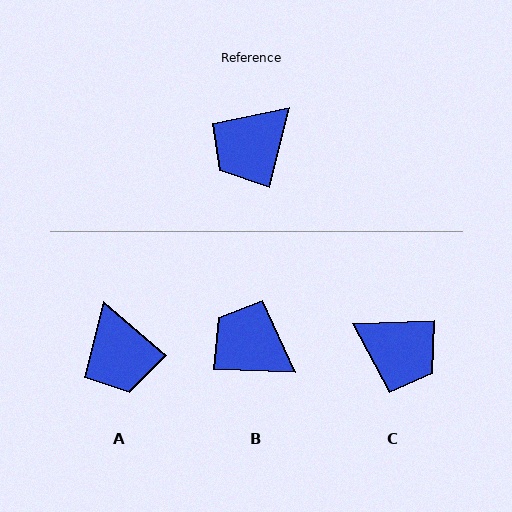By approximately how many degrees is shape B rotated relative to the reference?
Approximately 77 degrees clockwise.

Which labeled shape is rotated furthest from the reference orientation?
C, about 106 degrees away.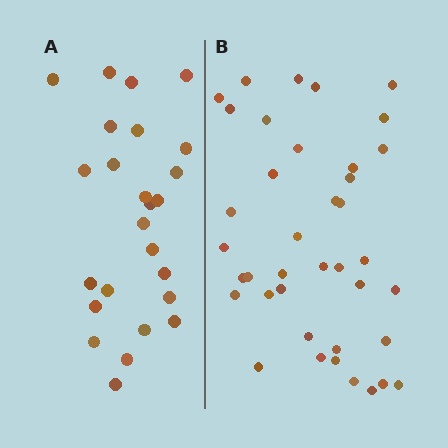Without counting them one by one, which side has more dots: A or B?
Region B (the right region) has more dots.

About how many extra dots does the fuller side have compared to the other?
Region B has approximately 15 more dots than region A.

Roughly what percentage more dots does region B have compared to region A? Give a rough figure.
About 55% more.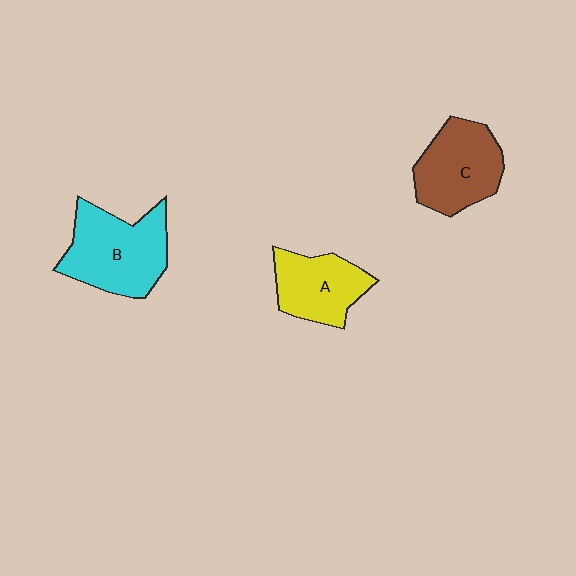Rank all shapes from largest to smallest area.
From largest to smallest: B (cyan), C (brown), A (yellow).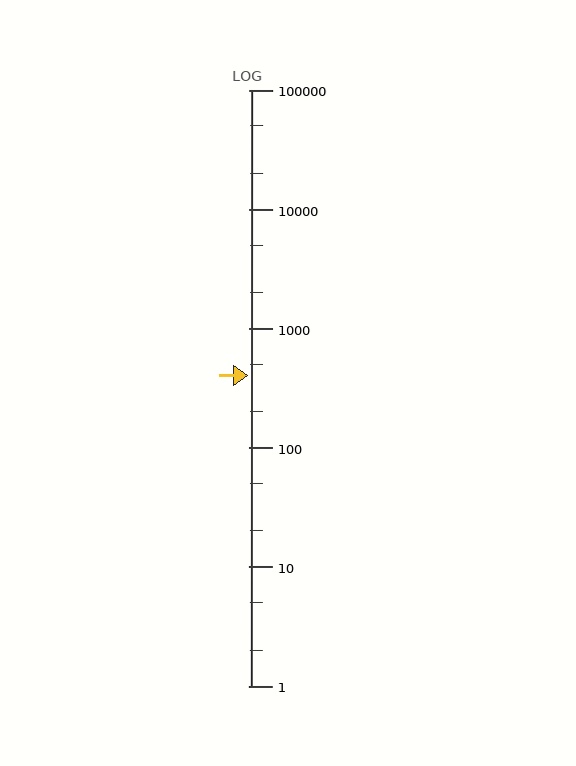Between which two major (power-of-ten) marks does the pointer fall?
The pointer is between 100 and 1000.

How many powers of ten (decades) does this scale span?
The scale spans 5 decades, from 1 to 100000.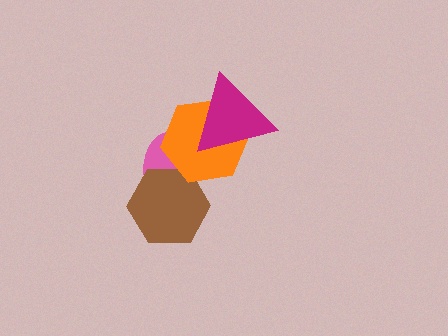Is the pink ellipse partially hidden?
Yes, it is partially covered by another shape.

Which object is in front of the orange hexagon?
The magenta triangle is in front of the orange hexagon.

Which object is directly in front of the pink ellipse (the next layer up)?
The brown hexagon is directly in front of the pink ellipse.